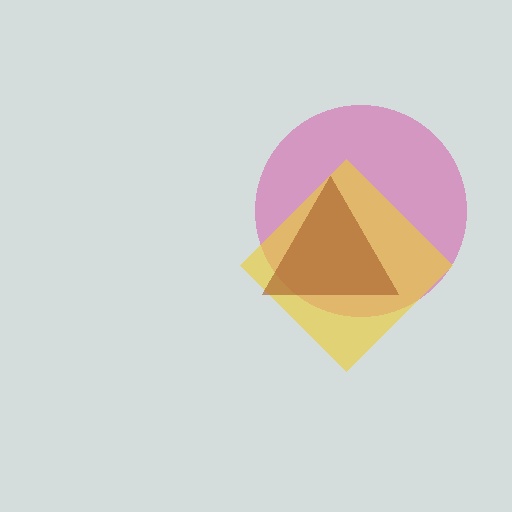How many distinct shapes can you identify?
There are 3 distinct shapes: a magenta circle, a yellow diamond, a brown triangle.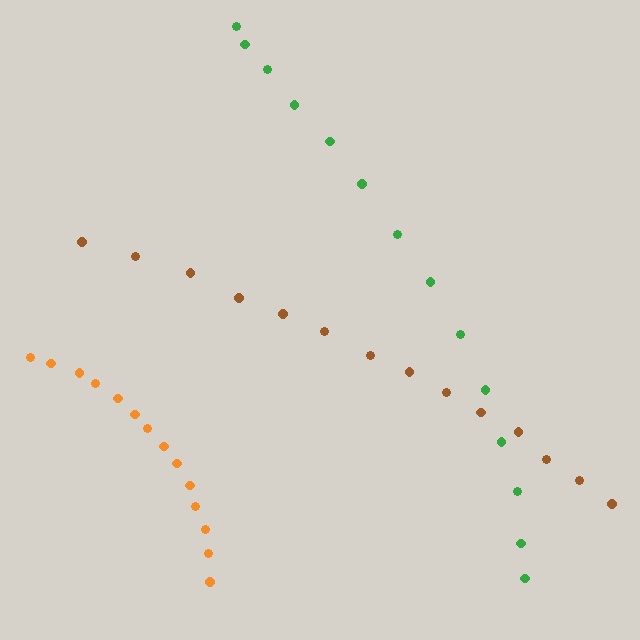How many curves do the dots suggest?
There are 3 distinct paths.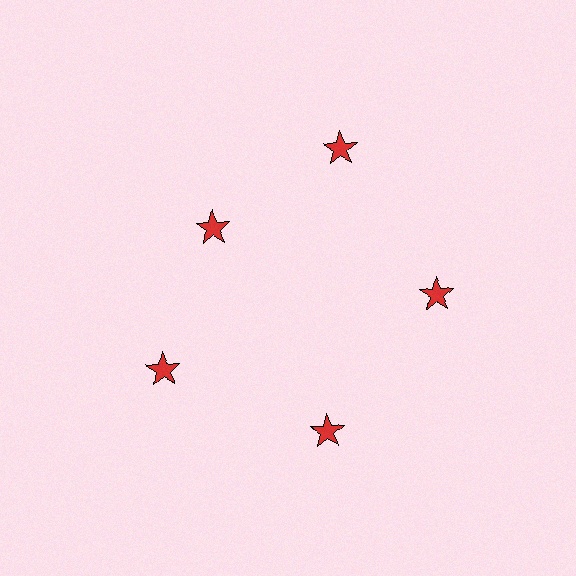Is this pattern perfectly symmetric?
No. The 5 red stars are arranged in a ring, but one element near the 10 o'clock position is pulled inward toward the center, breaking the 5-fold rotational symmetry.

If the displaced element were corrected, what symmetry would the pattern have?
It would have 5-fold rotational symmetry — the pattern would map onto itself every 72 degrees.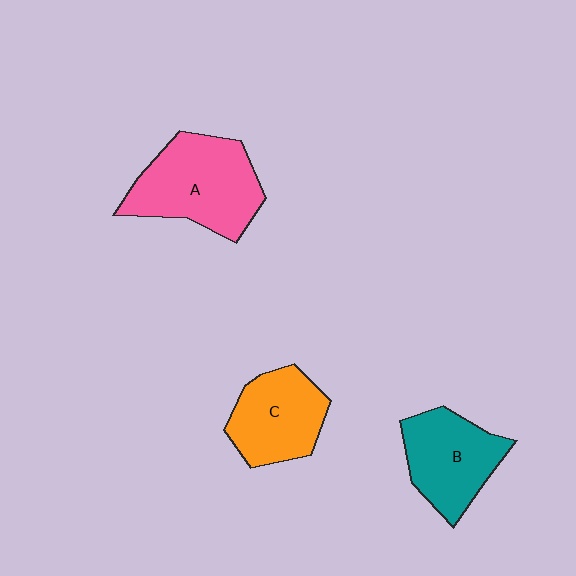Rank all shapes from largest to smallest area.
From largest to smallest: A (pink), B (teal), C (orange).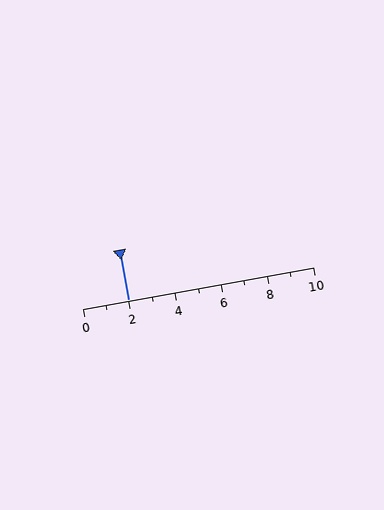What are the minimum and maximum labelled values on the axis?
The axis runs from 0 to 10.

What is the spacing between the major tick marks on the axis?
The major ticks are spaced 2 apart.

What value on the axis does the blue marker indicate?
The marker indicates approximately 2.